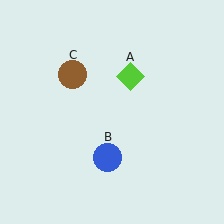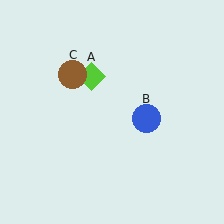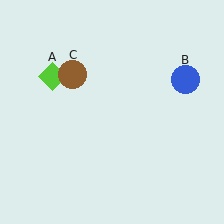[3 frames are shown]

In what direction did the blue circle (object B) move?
The blue circle (object B) moved up and to the right.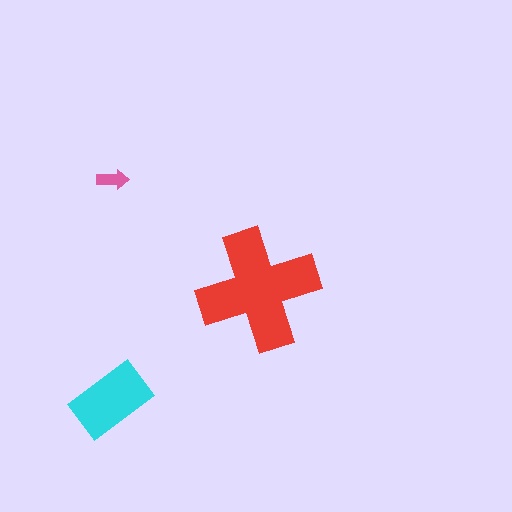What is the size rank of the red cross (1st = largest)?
1st.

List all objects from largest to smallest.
The red cross, the cyan rectangle, the pink arrow.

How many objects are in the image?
There are 3 objects in the image.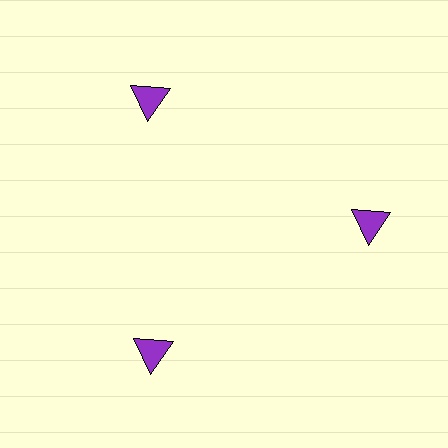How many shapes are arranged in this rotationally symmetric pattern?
There are 3 shapes, arranged in 3 groups of 1.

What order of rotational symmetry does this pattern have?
This pattern has 3-fold rotational symmetry.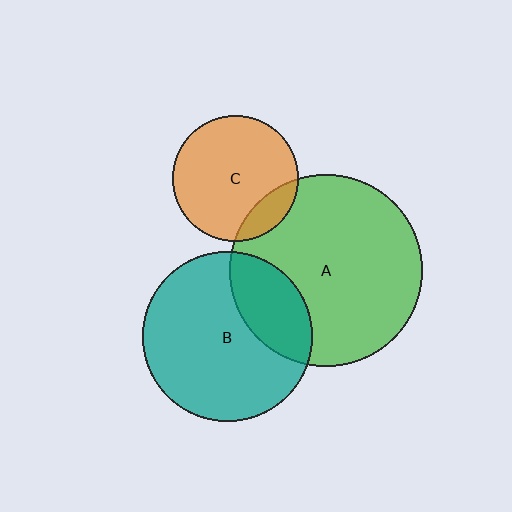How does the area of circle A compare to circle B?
Approximately 1.3 times.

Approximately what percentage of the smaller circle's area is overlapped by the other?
Approximately 15%.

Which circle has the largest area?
Circle A (green).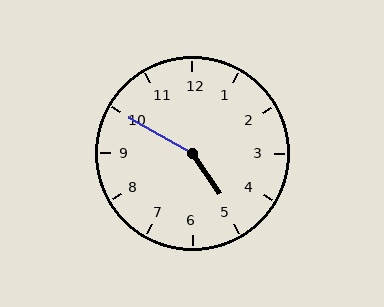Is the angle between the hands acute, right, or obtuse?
It is obtuse.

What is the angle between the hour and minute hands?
Approximately 155 degrees.